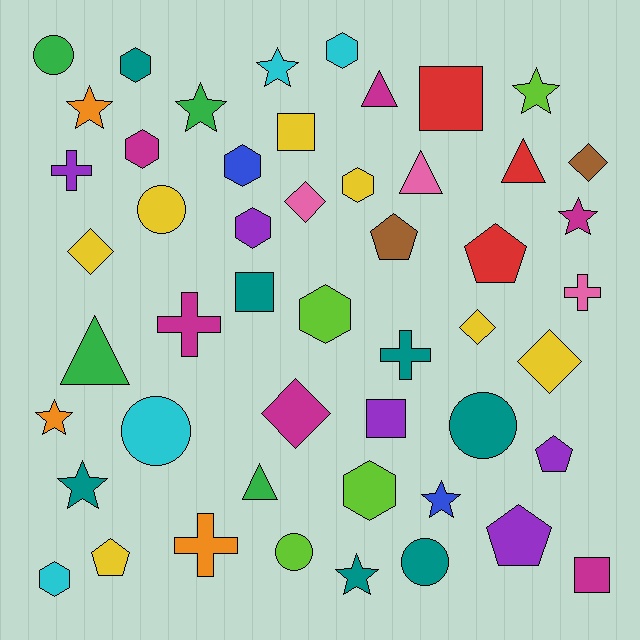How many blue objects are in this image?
There are 2 blue objects.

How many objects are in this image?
There are 50 objects.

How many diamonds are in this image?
There are 6 diamonds.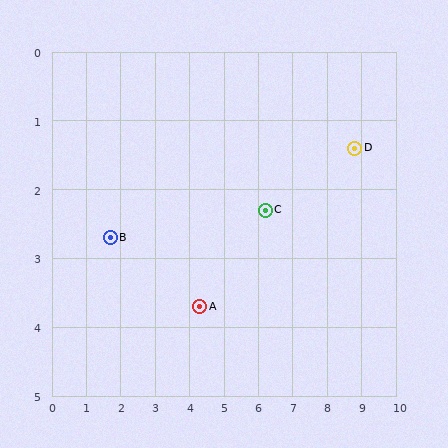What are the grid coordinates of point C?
Point C is at approximately (6.2, 2.3).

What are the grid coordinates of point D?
Point D is at approximately (8.8, 1.4).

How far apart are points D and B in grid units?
Points D and B are about 7.2 grid units apart.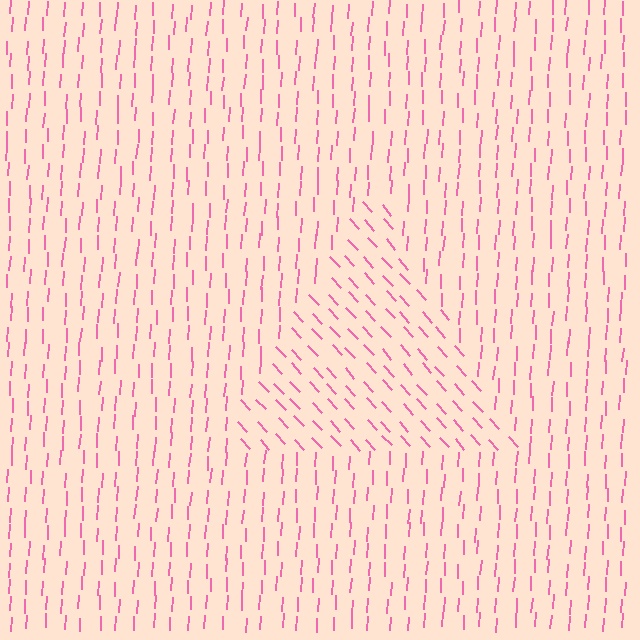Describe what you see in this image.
The image is filled with small pink line segments. A triangle region in the image has lines oriented differently from the surrounding lines, creating a visible texture boundary.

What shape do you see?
I see a triangle.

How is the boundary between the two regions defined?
The boundary is defined purely by a change in line orientation (approximately 45 degrees difference). All lines are the same color and thickness.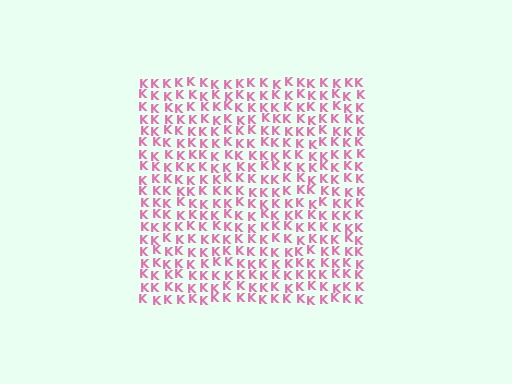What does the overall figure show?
The overall figure shows a square.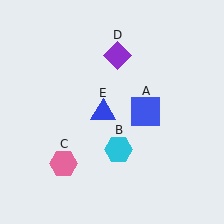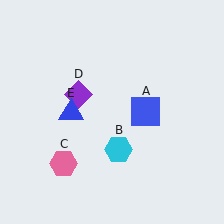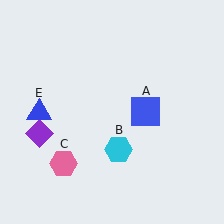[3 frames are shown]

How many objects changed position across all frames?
2 objects changed position: purple diamond (object D), blue triangle (object E).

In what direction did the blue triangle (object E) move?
The blue triangle (object E) moved left.